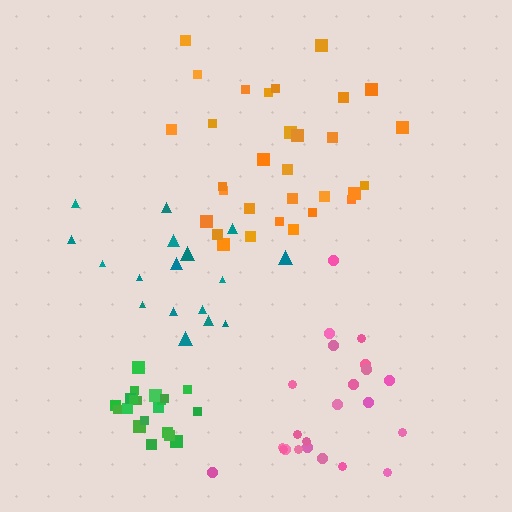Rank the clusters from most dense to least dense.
green, teal, pink, orange.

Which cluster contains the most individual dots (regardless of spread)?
Orange (31).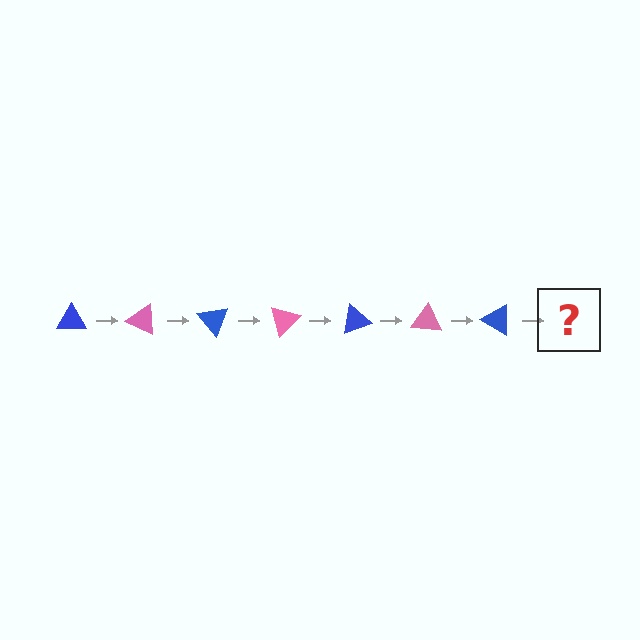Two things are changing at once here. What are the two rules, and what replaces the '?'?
The two rules are that it rotates 25 degrees each step and the color cycles through blue and pink. The '?' should be a pink triangle, rotated 175 degrees from the start.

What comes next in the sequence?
The next element should be a pink triangle, rotated 175 degrees from the start.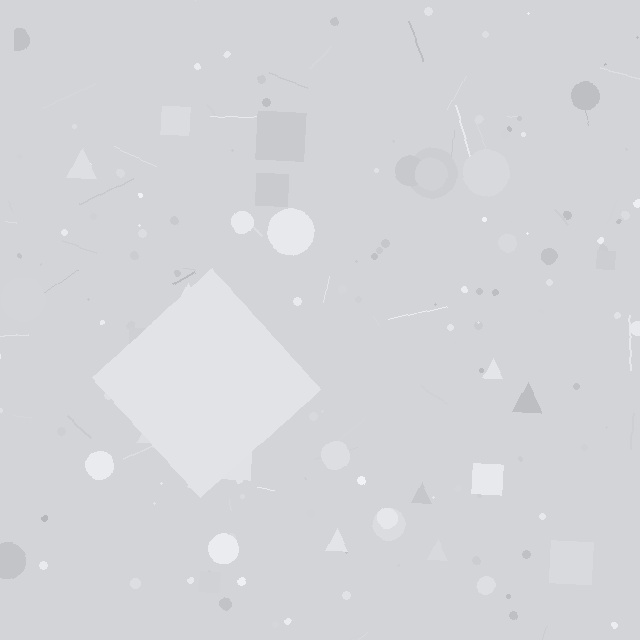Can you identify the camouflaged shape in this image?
The camouflaged shape is a diamond.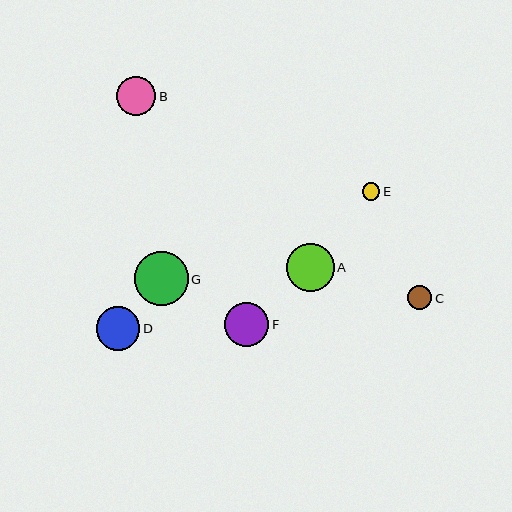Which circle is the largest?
Circle G is the largest with a size of approximately 54 pixels.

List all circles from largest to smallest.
From largest to smallest: G, A, D, F, B, C, E.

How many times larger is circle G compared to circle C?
Circle G is approximately 2.2 times the size of circle C.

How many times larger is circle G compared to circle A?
Circle G is approximately 1.1 times the size of circle A.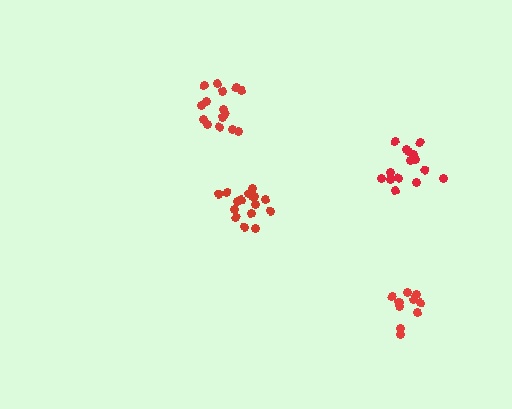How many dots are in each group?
Group 1: 12 dots, Group 2: 15 dots, Group 3: 15 dots, Group 4: 16 dots (58 total).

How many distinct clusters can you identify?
There are 4 distinct clusters.